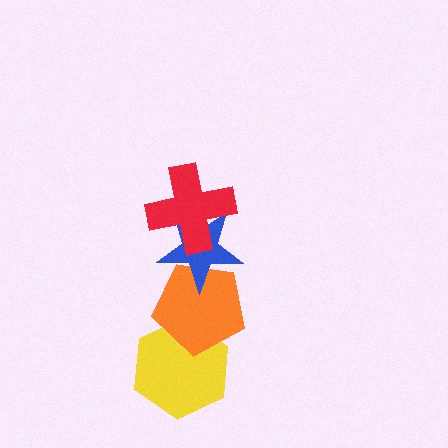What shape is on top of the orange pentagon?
The blue star is on top of the orange pentagon.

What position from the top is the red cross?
The red cross is 1st from the top.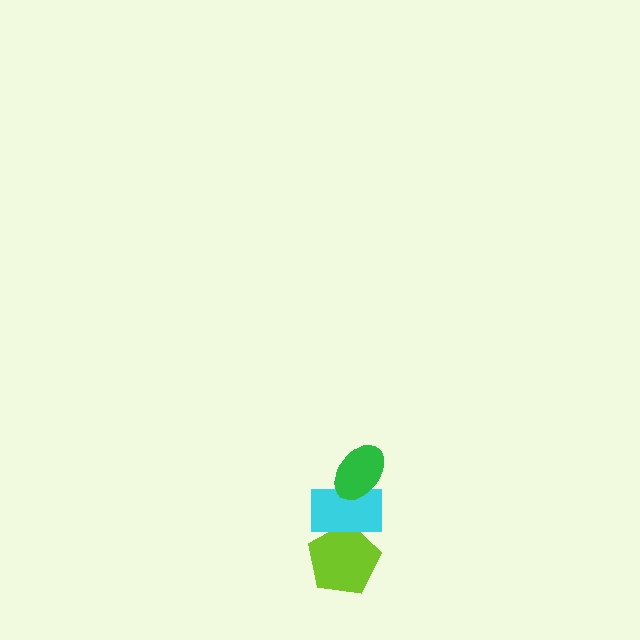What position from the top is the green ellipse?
The green ellipse is 1st from the top.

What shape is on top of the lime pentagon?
The cyan rectangle is on top of the lime pentagon.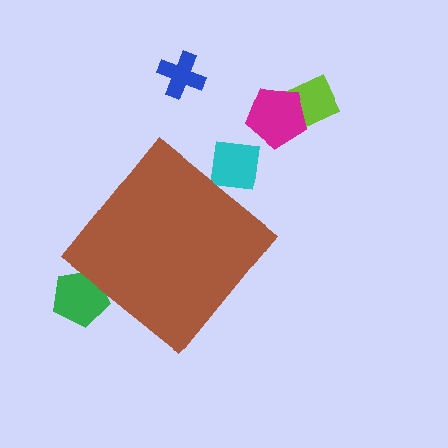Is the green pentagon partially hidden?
Yes, the green pentagon is partially hidden behind the brown diamond.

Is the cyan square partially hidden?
Yes, the cyan square is partially hidden behind the brown diamond.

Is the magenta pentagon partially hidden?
No, the magenta pentagon is fully visible.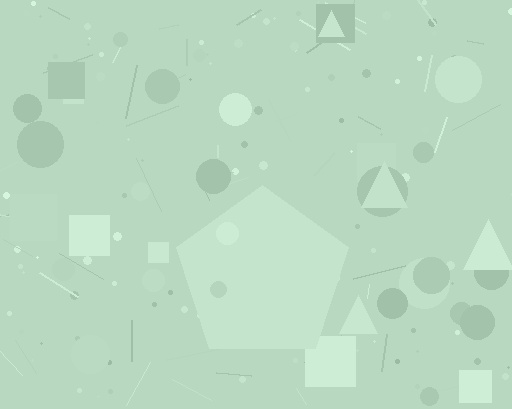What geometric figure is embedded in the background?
A pentagon is embedded in the background.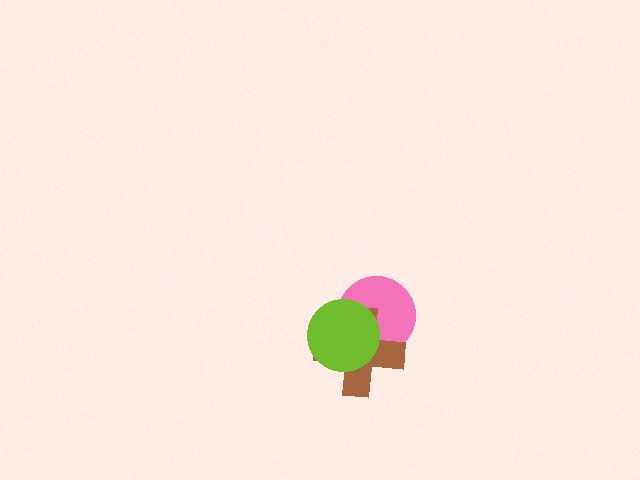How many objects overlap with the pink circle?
2 objects overlap with the pink circle.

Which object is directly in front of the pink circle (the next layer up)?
The brown cross is directly in front of the pink circle.